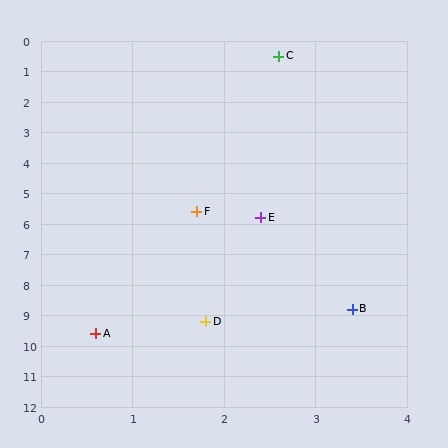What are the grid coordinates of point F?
Point F is at approximately (1.7, 5.6).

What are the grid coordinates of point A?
Point A is at approximately (0.6, 9.6).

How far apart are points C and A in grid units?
Points C and A are about 9.3 grid units apart.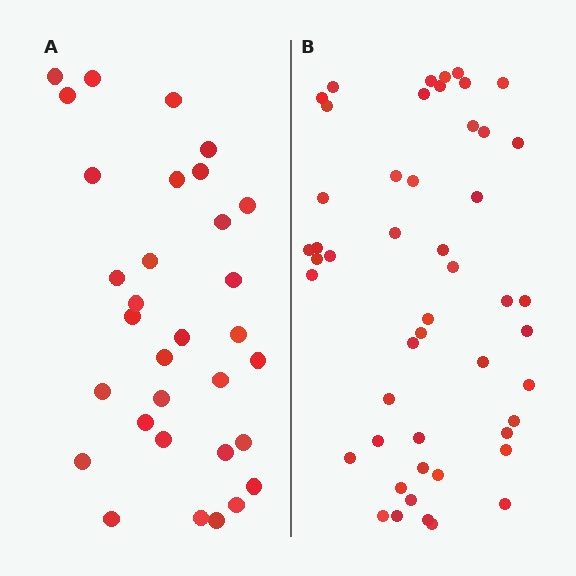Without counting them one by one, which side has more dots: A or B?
Region B (the right region) has more dots.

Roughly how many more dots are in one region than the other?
Region B has approximately 15 more dots than region A.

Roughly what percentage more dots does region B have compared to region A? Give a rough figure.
About 55% more.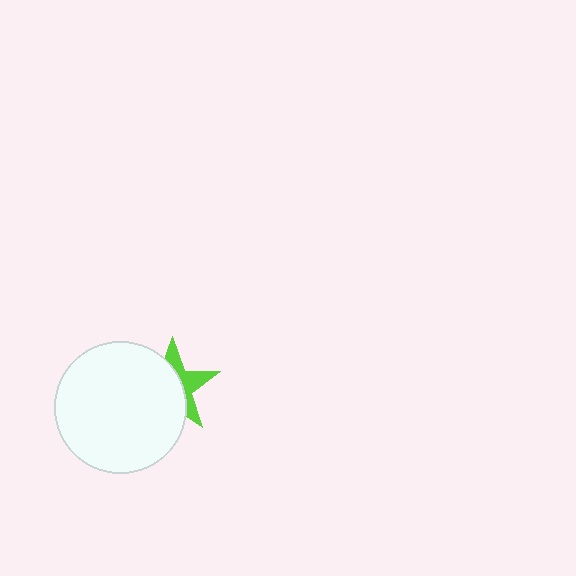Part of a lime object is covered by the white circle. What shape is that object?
It is a star.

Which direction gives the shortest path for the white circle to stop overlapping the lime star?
Moving left gives the shortest separation.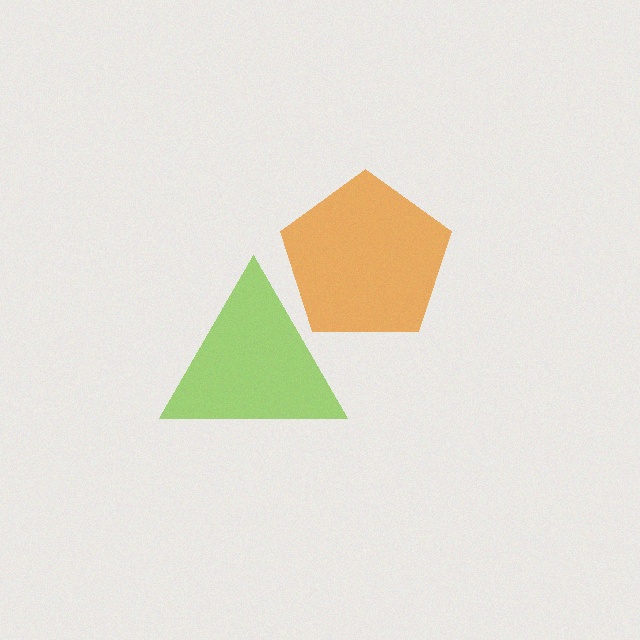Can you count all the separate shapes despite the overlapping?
Yes, there are 2 separate shapes.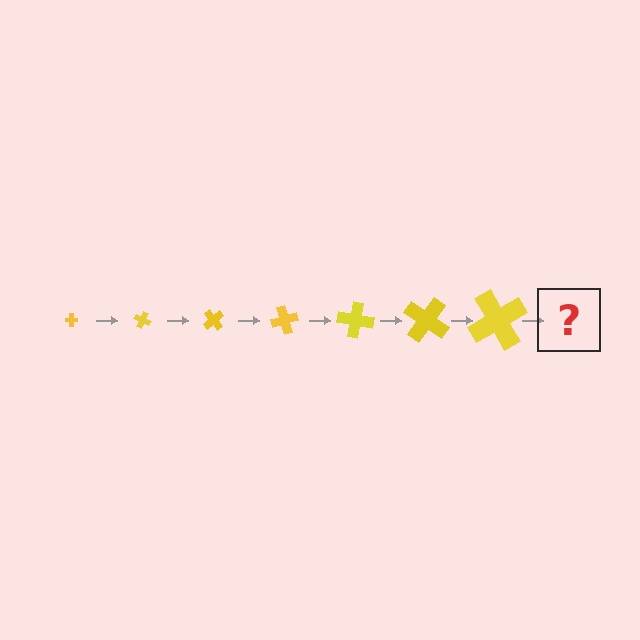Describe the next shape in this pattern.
It should be a cross, larger than the previous one and rotated 175 degrees from the start.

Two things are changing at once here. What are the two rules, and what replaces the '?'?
The two rules are that the cross grows larger each step and it rotates 25 degrees each step. The '?' should be a cross, larger than the previous one and rotated 175 degrees from the start.